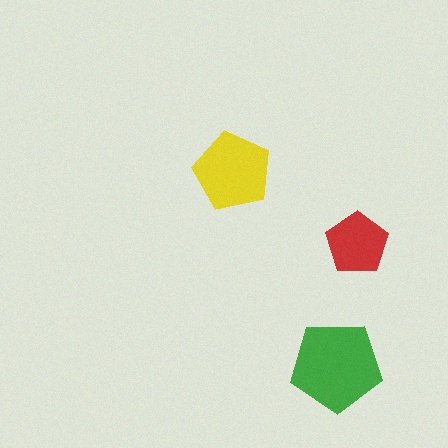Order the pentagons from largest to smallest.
the green one, the yellow one, the red one.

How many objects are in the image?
There are 3 objects in the image.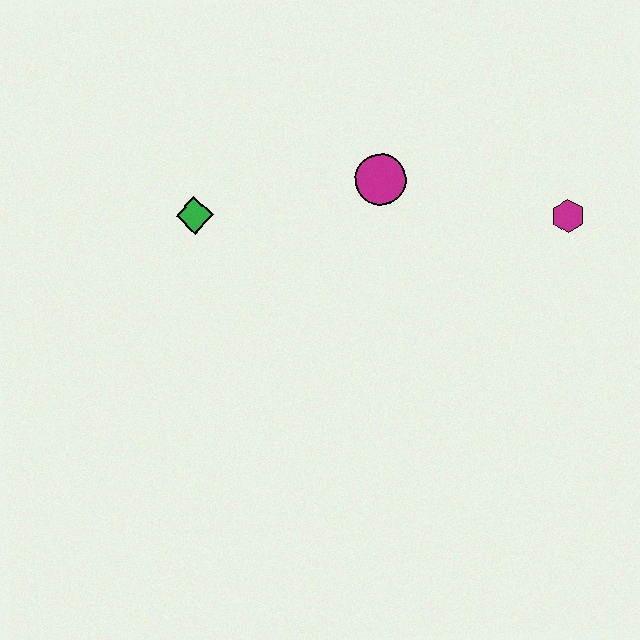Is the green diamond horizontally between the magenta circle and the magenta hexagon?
No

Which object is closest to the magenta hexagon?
The magenta circle is closest to the magenta hexagon.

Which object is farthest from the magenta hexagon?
The green diamond is farthest from the magenta hexagon.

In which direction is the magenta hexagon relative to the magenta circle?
The magenta hexagon is to the right of the magenta circle.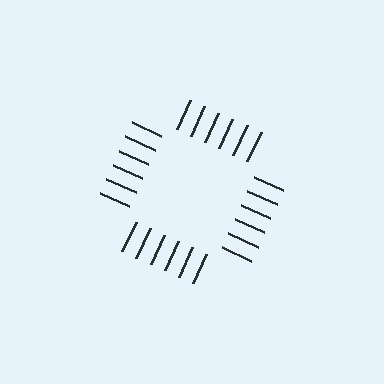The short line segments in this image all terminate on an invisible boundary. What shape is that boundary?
An illusory square — the line segments terminate on its edges but no continuous stroke is drawn.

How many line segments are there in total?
24 — 6 along each of the 4 edges.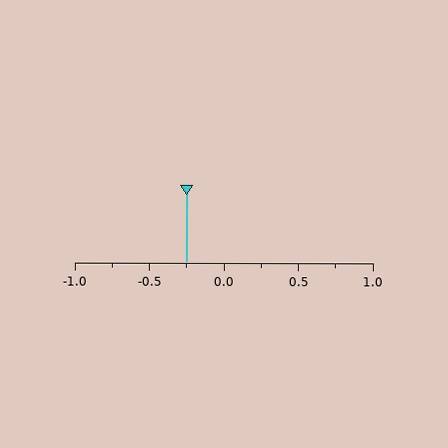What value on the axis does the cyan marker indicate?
The marker indicates approximately -0.25.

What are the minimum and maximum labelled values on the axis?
The axis runs from -1.0 to 1.0.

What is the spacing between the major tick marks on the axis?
The major ticks are spaced 0.5 apart.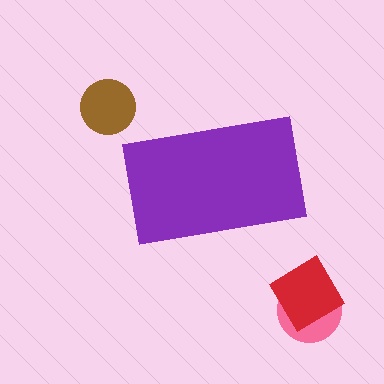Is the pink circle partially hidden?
No, the pink circle is fully visible.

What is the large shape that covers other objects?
A purple rectangle.